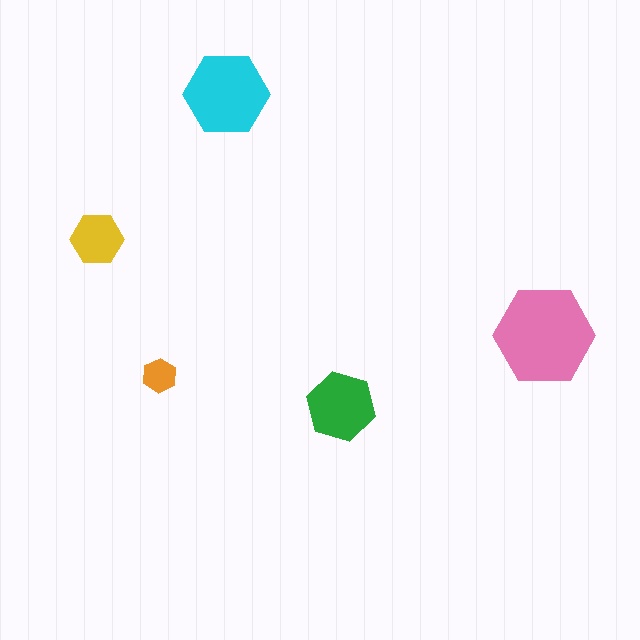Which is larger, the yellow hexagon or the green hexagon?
The green one.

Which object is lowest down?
The green hexagon is bottommost.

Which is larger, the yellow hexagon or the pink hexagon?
The pink one.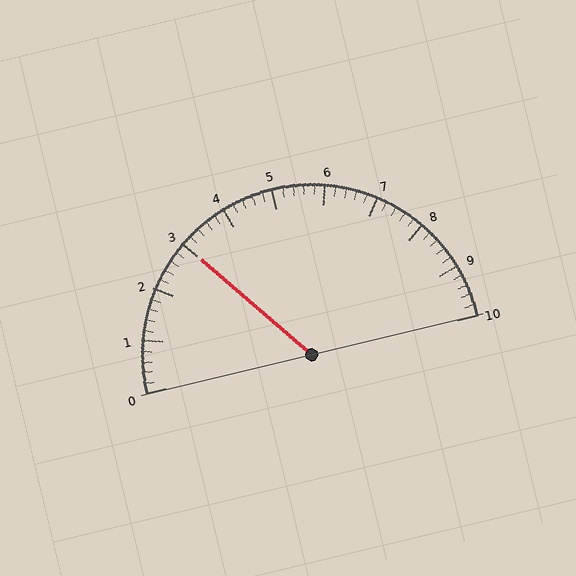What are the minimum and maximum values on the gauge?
The gauge ranges from 0 to 10.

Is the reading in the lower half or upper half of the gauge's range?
The reading is in the lower half of the range (0 to 10).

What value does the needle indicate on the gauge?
The needle indicates approximately 3.0.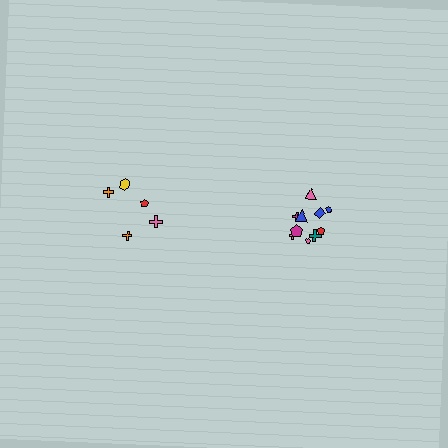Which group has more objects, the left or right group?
The right group.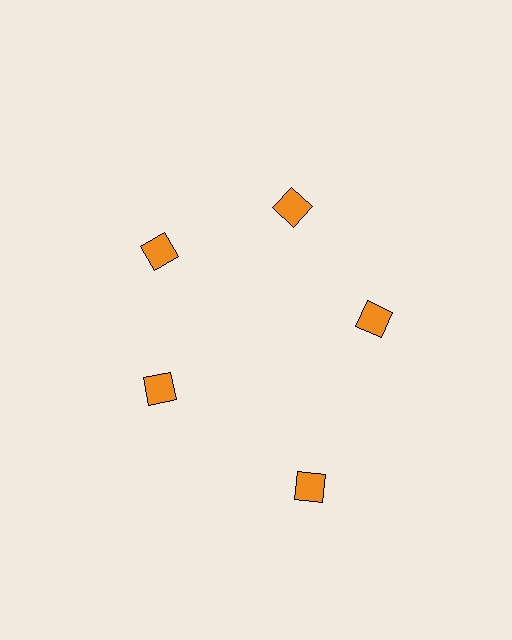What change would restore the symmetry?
The symmetry would be restored by moving it inward, back onto the ring so that all 5 diamonds sit at equal angles and equal distance from the center.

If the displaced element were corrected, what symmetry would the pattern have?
It would have 5-fold rotational symmetry — the pattern would map onto itself every 72 degrees.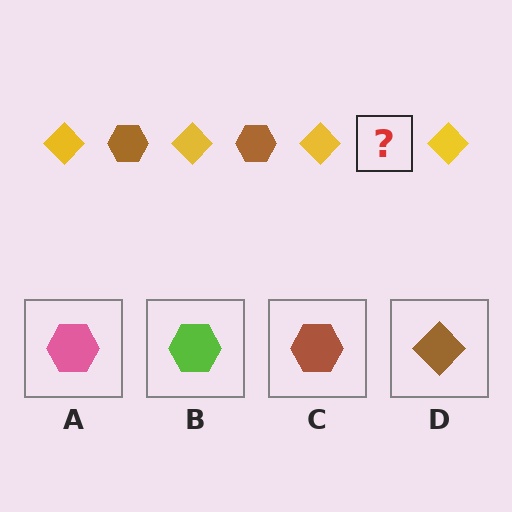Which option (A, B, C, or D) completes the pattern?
C.